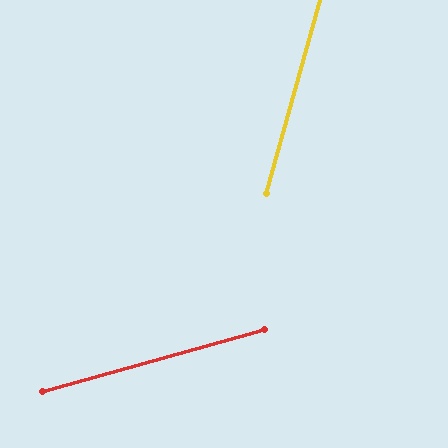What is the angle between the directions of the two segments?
Approximately 59 degrees.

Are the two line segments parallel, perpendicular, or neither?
Neither parallel nor perpendicular — they differ by about 59°.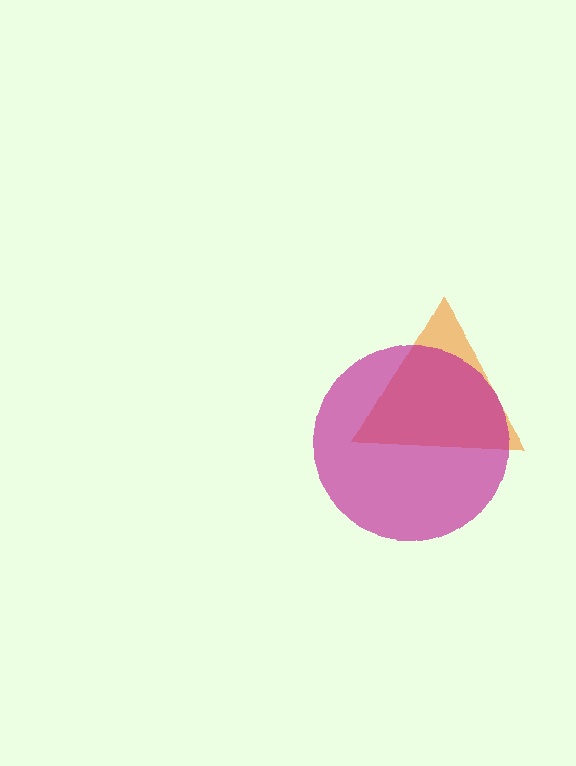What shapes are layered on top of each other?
The layered shapes are: an orange triangle, a magenta circle.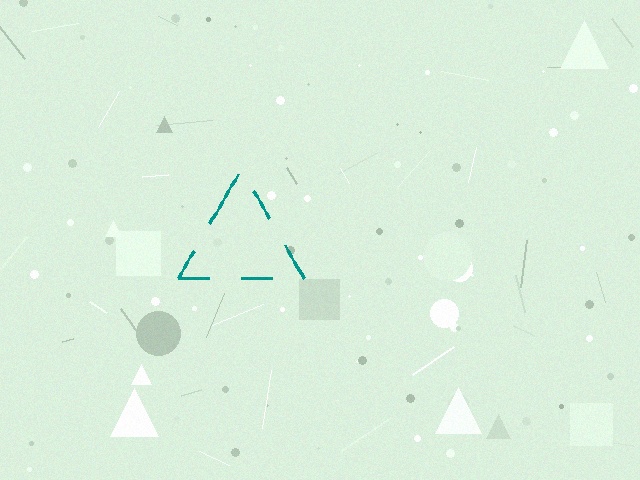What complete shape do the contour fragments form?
The contour fragments form a triangle.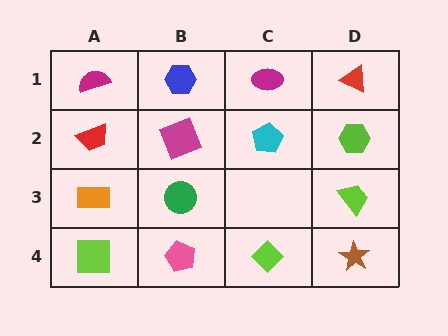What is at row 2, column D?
A lime hexagon.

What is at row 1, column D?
A red triangle.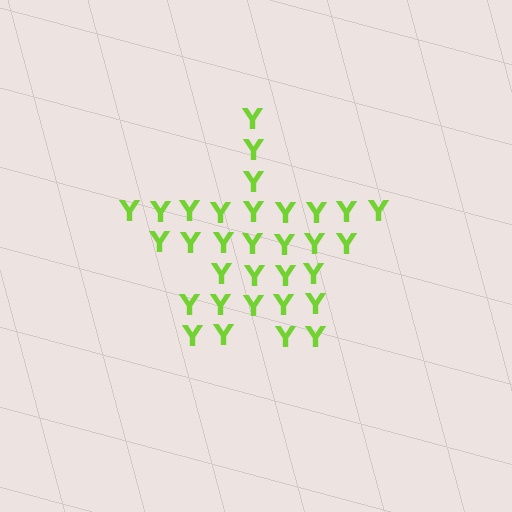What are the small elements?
The small elements are letter Y's.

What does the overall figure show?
The overall figure shows a star.